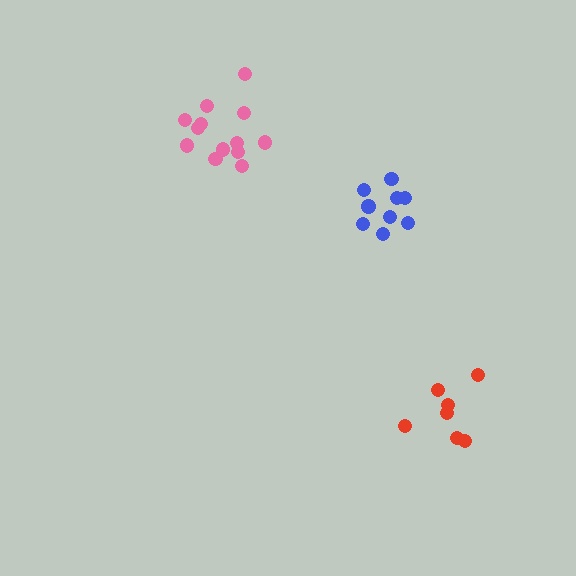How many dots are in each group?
Group 1: 13 dots, Group 2: 9 dots, Group 3: 7 dots (29 total).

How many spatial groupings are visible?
There are 3 spatial groupings.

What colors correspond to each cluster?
The clusters are colored: pink, blue, red.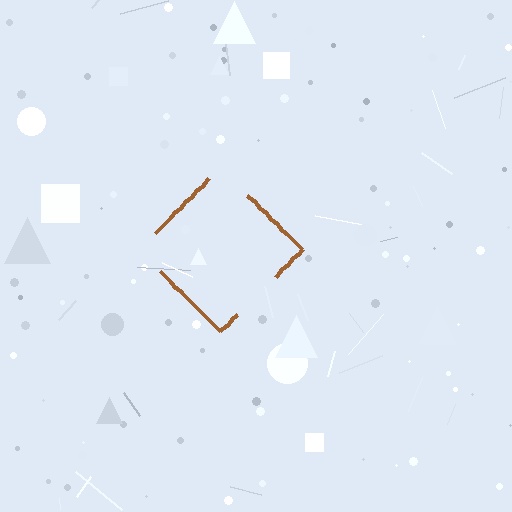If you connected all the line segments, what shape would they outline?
They would outline a diamond.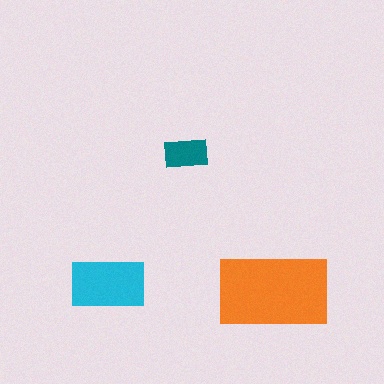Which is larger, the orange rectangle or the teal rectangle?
The orange one.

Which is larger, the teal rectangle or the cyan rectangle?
The cyan one.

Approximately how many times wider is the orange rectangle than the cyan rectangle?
About 1.5 times wider.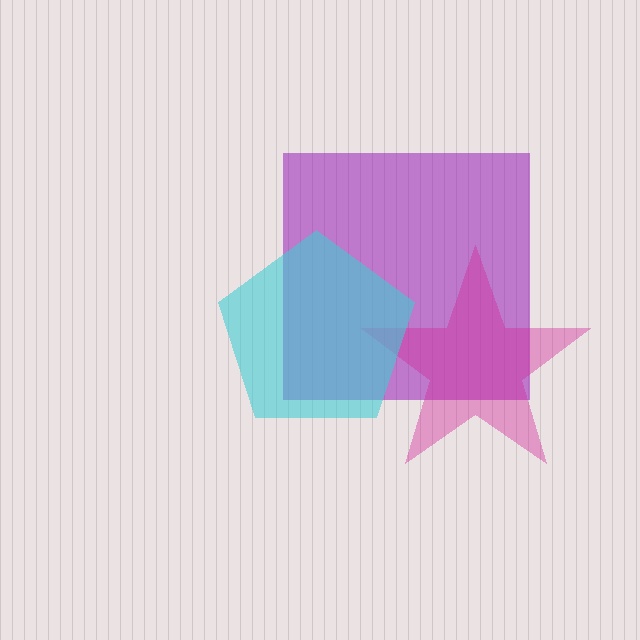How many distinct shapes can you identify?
There are 3 distinct shapes: a purple square, a magenta star, a cyan pentagon.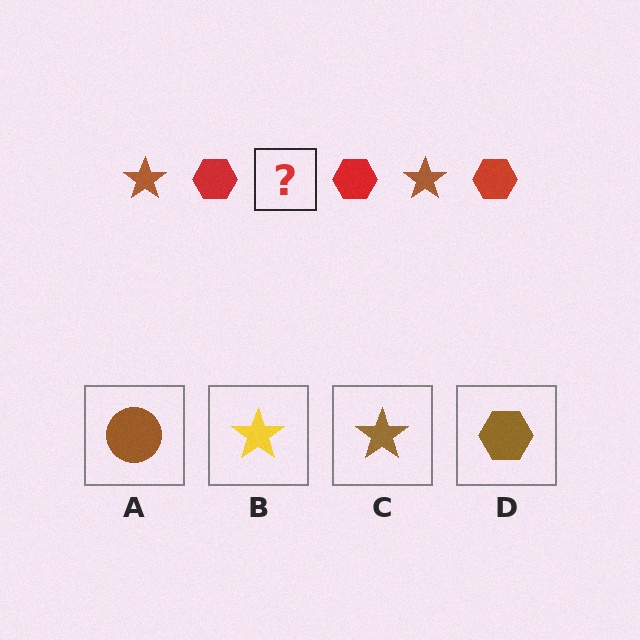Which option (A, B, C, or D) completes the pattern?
C.